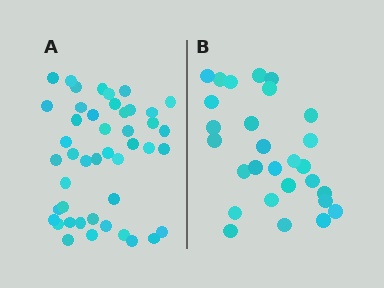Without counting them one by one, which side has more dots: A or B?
Region A (the left region) has more dots.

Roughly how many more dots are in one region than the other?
Region A has approximately 15 more dots than region B.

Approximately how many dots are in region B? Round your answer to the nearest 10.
About 30 dots. (The exact count is 28, which rounds to 30.)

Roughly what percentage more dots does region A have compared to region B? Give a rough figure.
About 60% more.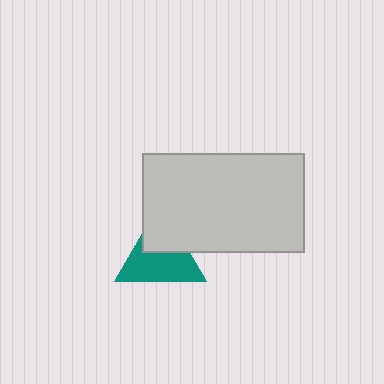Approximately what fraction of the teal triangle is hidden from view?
Roughly 39% of the teal triangle is hidden behind the light gray rectangle.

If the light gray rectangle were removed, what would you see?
You would see the complete teal triangle.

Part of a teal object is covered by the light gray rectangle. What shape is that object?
It is a triangle.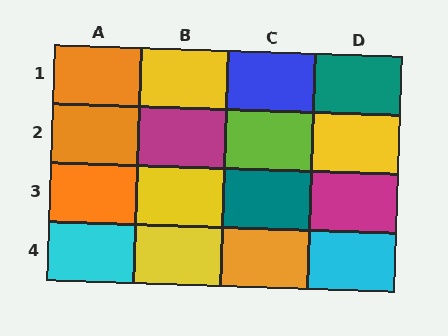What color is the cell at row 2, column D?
Yellow.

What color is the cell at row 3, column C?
Teal.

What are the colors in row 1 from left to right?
Orange, yellow, blue, teal.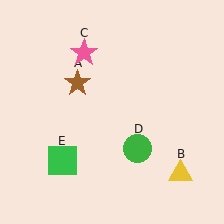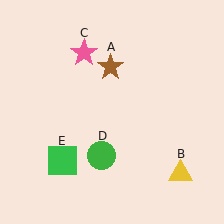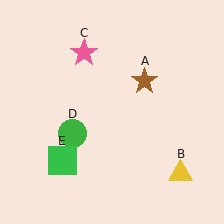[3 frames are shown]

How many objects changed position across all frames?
2 objects changed position: brown star (object A), green circle (object D).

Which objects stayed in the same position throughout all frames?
Yellow triangle (object B) and pink star (object C) and green square (object E) remained stationary.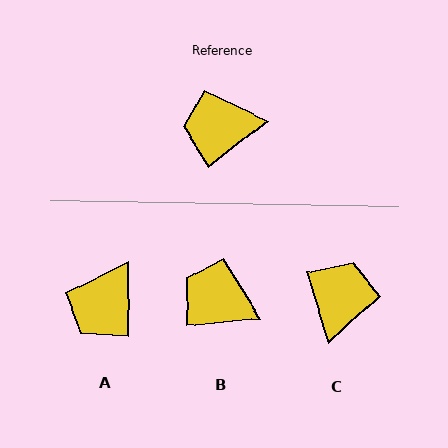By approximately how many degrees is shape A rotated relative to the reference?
Approximately 52 degrees counter-clockwise.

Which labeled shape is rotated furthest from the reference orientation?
C, about 111 degrees away.